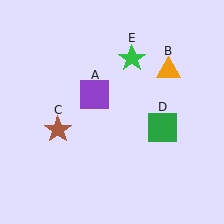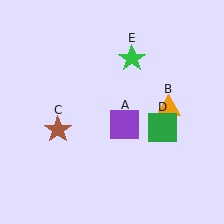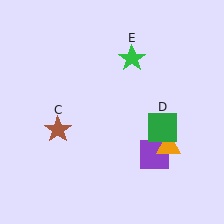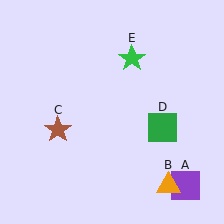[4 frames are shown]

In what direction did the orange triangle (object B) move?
The orange triangle (object B) moved down.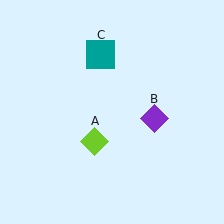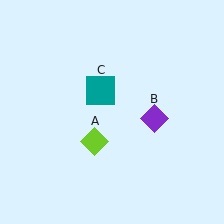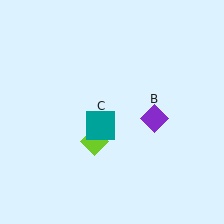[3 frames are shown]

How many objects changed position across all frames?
1 object changed position: teal square (object C).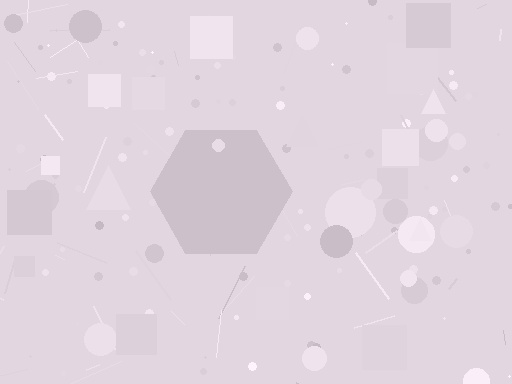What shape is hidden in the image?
A hexagon is hidden in the image.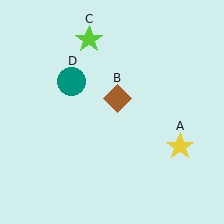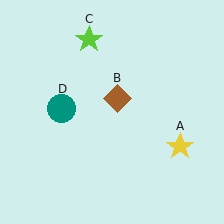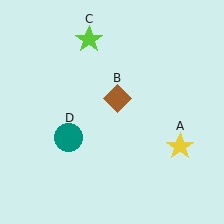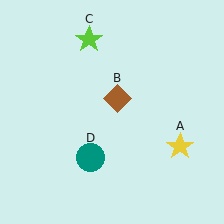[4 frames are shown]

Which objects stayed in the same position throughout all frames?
Yellow star (object A) and brown diamond (object B) and lime star (object C) remained stationary.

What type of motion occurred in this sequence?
The teal circle (object D) rotated counterclockwise around the center of the scene.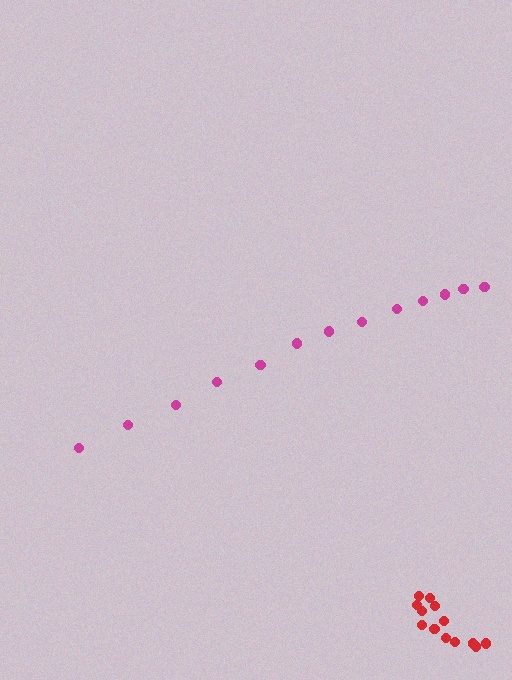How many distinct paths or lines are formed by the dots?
There are 2 distinct paths.